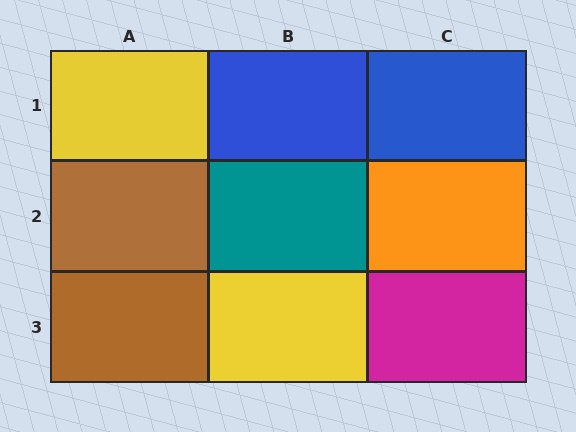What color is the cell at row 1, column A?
Yellow.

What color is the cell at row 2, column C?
Orange.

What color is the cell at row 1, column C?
Blue.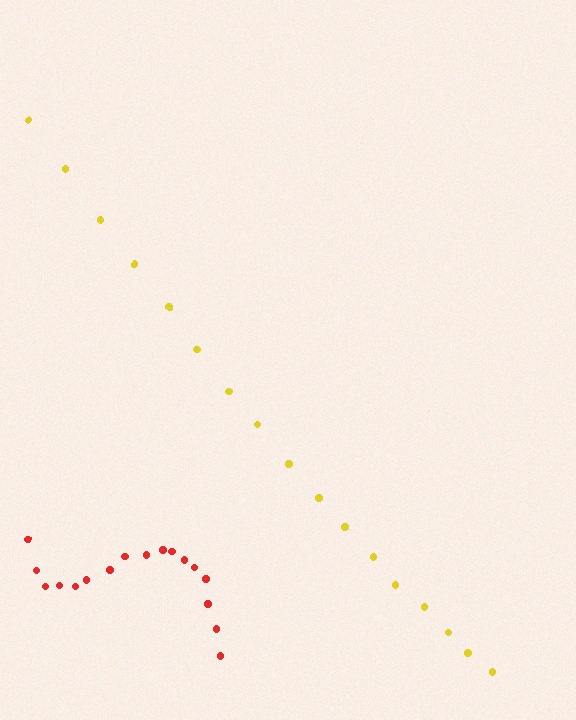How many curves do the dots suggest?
There are 2 distinct paths.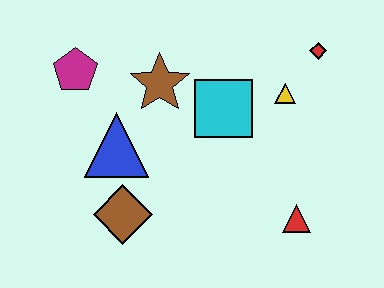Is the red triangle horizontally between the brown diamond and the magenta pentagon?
No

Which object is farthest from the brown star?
The red triangle is farthest from the brown star.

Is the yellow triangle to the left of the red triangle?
Yes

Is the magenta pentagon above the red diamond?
No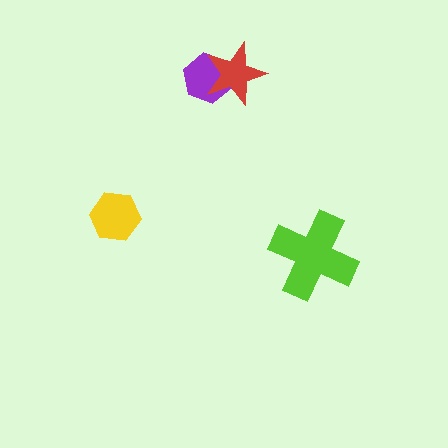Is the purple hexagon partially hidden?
Yes, it is partially covered by another shape.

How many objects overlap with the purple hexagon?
1 object overlaps with the purple hexagon.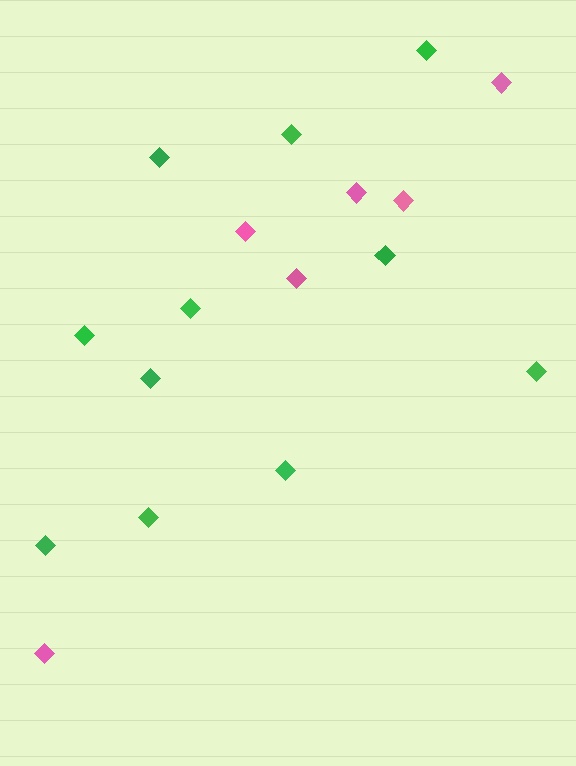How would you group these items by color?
There are 2 groups: one group of pink diamonds (6) and one group of green diamonds (11).